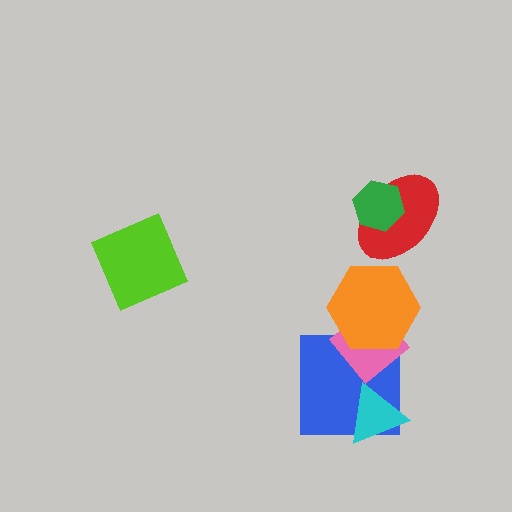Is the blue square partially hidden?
Yes, it is partially covered by another shape.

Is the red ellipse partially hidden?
Yes, it is partially covered by another shape.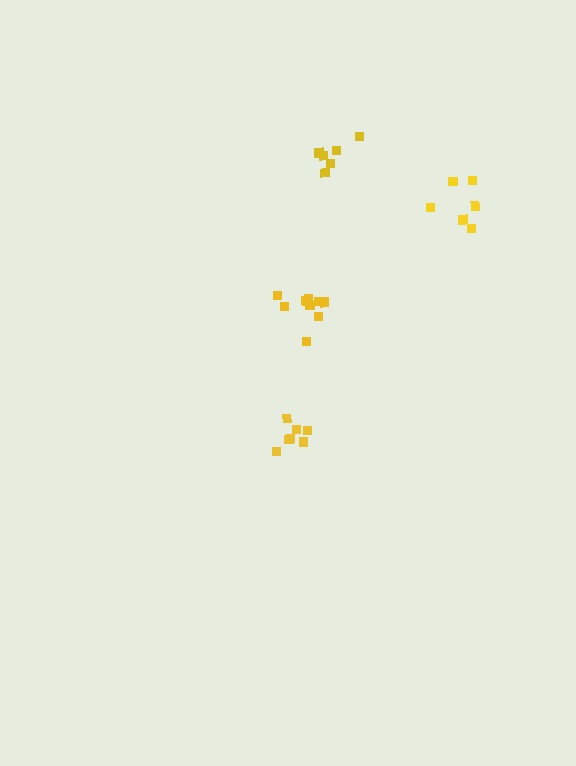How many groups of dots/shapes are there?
There are 4 groups.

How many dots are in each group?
Group 1: 10 dots, Group 2: 7 dots, Group 3: 6 dots, Group 4: 6 dots (29 total).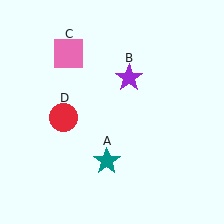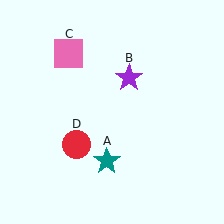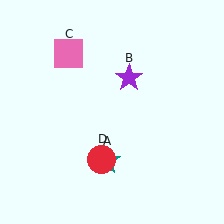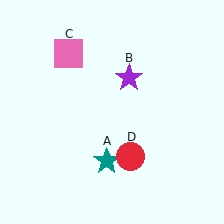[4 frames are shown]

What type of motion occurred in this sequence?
The red circle (object D) rotated counterclockwise around the center of the scene.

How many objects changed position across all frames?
1 object changed position: red circle (object D).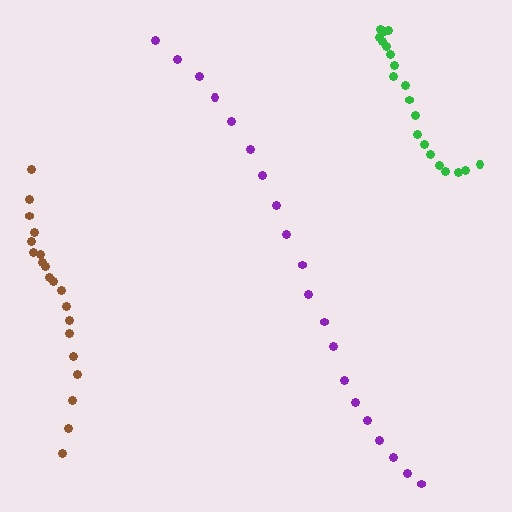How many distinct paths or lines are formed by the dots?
There are 3 distinct paths.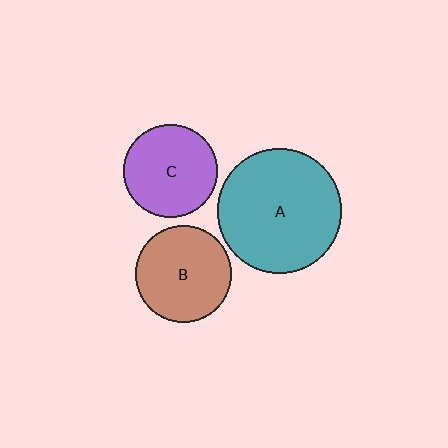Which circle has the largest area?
Circle A (teal).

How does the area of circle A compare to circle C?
Approximately 1.8 times.